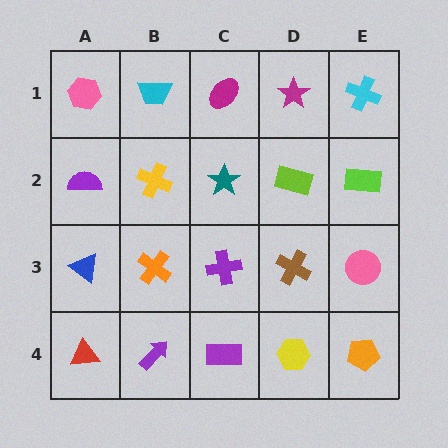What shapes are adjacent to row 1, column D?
A lime rectangle (row 2, column D), a magenta ellipse (row 1, column C), a cyan cross (row 1, column E).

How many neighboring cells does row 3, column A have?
3.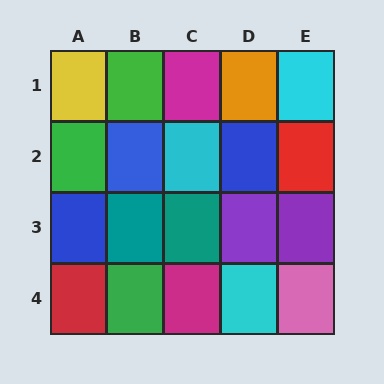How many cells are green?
3 cells are green.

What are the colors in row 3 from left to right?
Blue, teal, teal, purple, purple.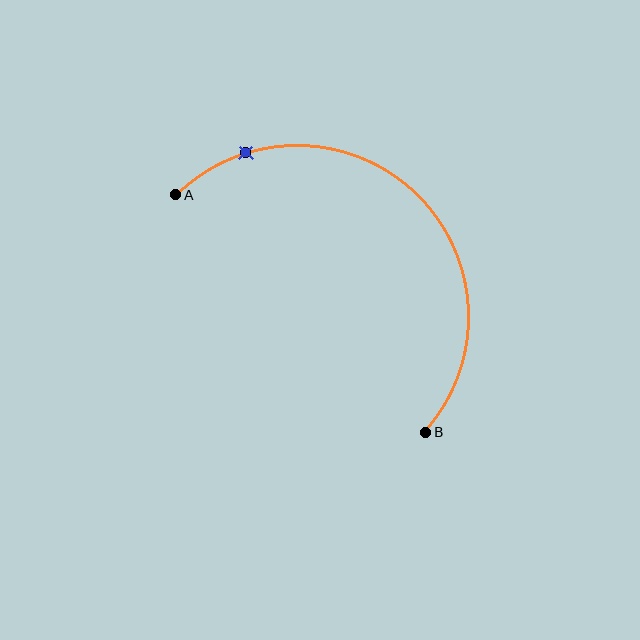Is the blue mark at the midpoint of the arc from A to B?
No. The blue mark lies on the arc but is closer to endpoint A. The arc midpoint would be at the point on the curve equidistant along the arc from both A and B.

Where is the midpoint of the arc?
The arc midpoint is the point on the curve farthest from the straight line joining A and B. It sits above and to the right of that line.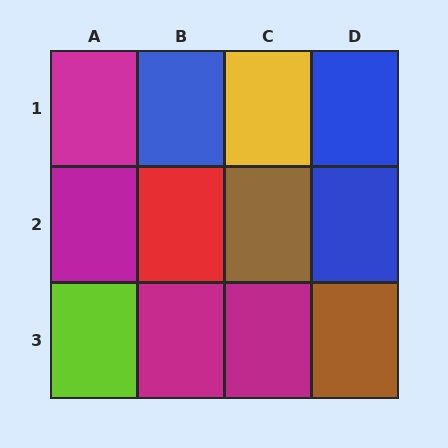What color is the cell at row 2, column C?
Brown.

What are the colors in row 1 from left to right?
Magenta, blue, yellow, blue.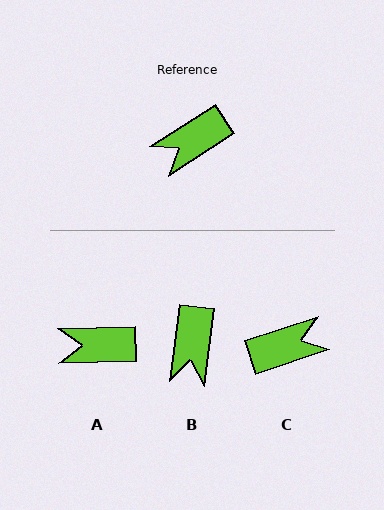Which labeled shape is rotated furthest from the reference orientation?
C, about 165 degrees away.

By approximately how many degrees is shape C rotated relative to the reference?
Approximately 165 degrees counter-clockwise.